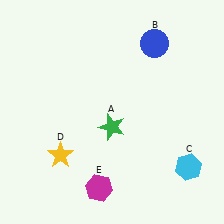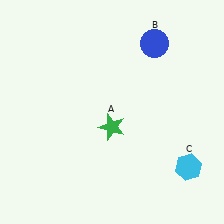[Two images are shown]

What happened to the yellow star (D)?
The yellow star (D) was removed in Image 2. It was in the bottom-left area of Image 1.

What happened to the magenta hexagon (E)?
The magenta hexagon (E) was removed in Image 2. It was in the bottom-left area of Image 1.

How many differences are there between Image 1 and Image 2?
There are 2 differences between the two images.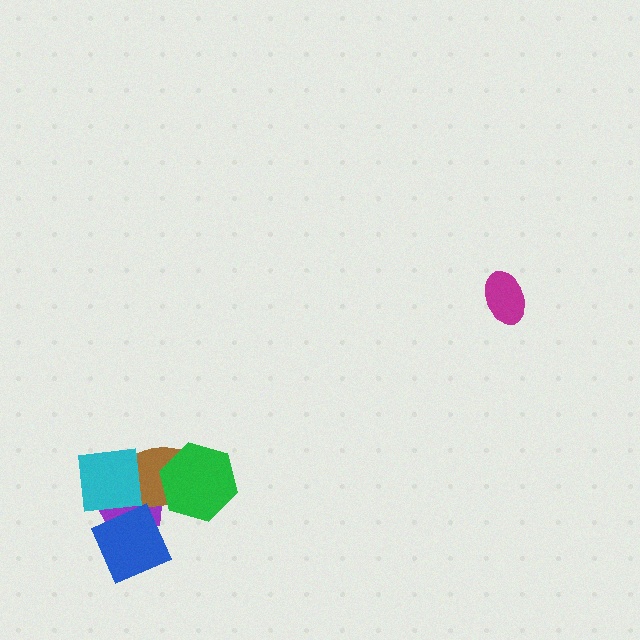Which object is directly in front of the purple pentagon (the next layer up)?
The brown ellipse is directly in front of the purple pentagon.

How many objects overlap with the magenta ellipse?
0 objects overlap with the magenta ellipse.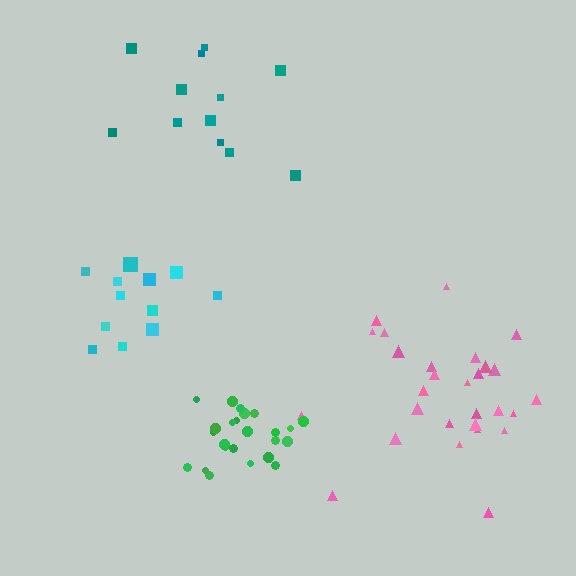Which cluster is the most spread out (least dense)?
Teal.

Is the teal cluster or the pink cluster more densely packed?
Pink.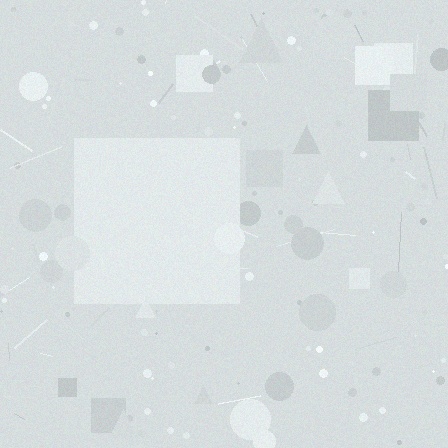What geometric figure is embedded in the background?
A square is embedded in the background.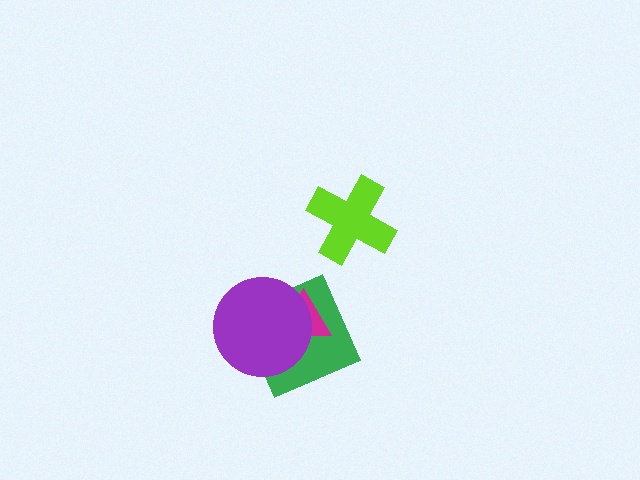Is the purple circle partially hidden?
No, no other shape covers it.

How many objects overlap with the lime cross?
0 objects overlap with the lime cross.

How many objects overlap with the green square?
2 objects overlap with the green square.